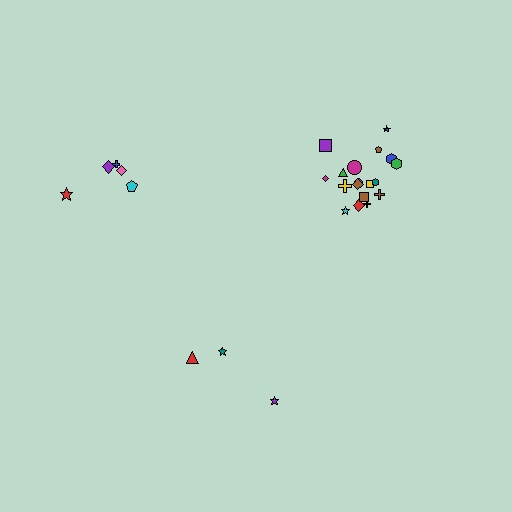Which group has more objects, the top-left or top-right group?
The top-right group.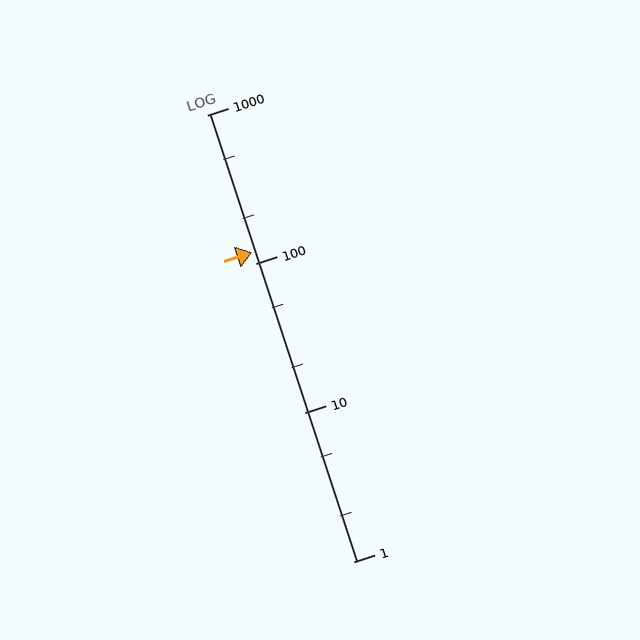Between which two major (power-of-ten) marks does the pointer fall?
The pointer is between 100 and 1000.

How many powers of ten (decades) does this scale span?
The scale spans 3 decades, from 1 to 1000.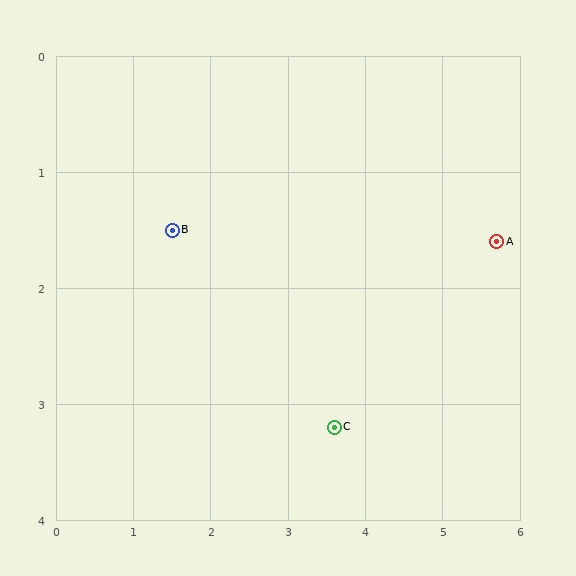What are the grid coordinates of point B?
Point B is at approximately (1.5, 1.5).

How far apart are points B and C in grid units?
Points B and C are about 2.7 grid units apart.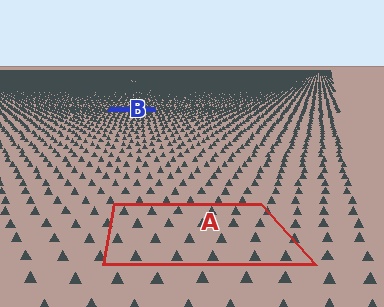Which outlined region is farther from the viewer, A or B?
Region B is farther from the viewer — the texture elements inside it appear smaller and more densely packed.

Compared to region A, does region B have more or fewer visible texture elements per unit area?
Region B has more texture elements per unit area — they are packed more densely because it is farther away.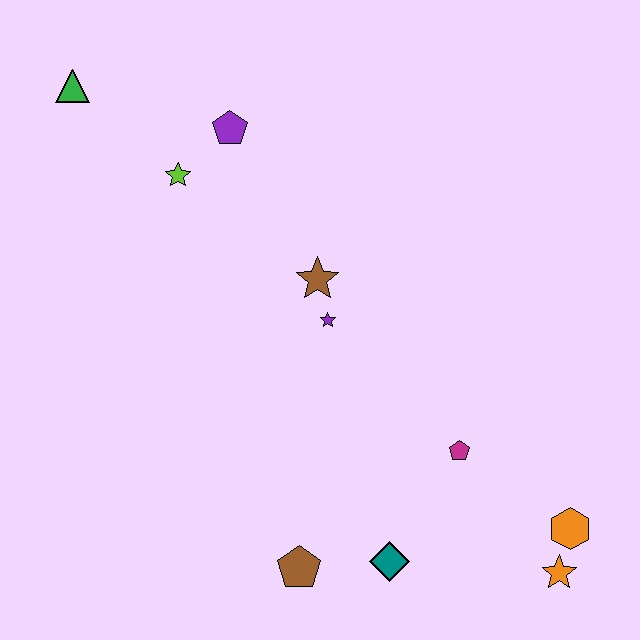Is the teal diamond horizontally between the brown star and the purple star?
No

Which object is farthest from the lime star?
The orange star is farthest from the lime star.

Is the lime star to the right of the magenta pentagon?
No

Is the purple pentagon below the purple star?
No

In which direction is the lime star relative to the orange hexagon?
The lime star is to the left of the orange hexagon.